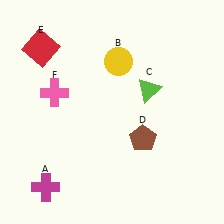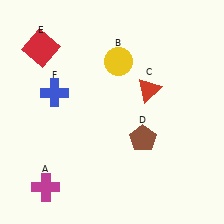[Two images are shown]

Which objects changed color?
C changed from lime to red. F changed from pink to blue.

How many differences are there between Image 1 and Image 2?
There are 2 differences between the two images.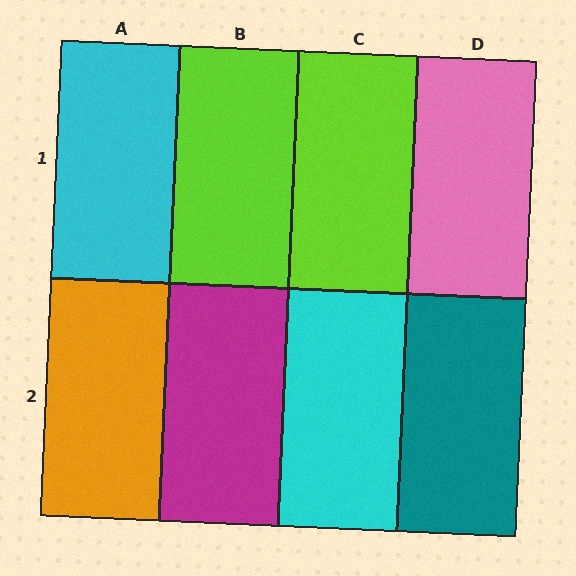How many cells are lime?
2 cells are lime.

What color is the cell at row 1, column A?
Cyan.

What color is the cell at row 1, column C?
Lime.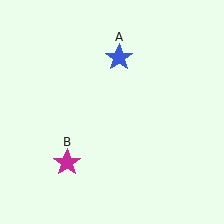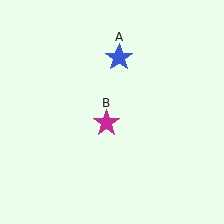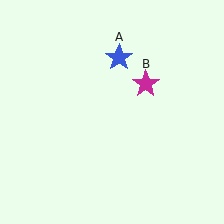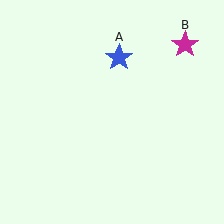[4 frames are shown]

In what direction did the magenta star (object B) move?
The magenta star (object B) moved up and to the right.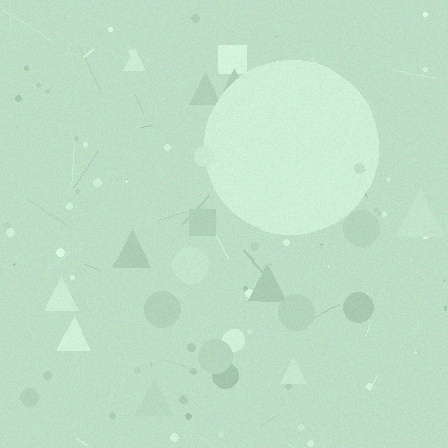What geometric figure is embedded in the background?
A circle is embedded in the background.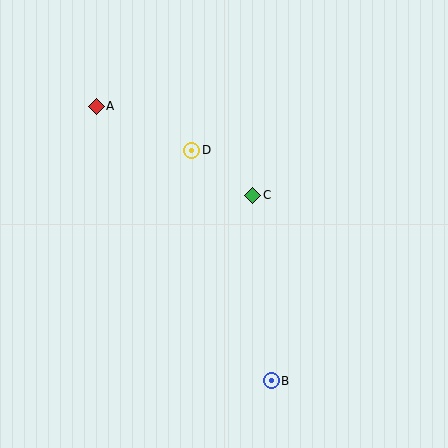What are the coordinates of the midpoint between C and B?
The midpoint between C and B is at (262, 288).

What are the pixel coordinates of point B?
Point B is at (271, 381).